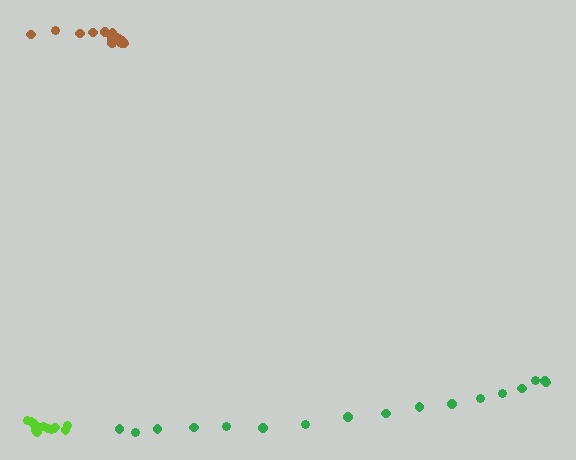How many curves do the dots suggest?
There are 3 distinct paths.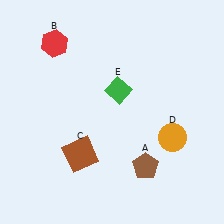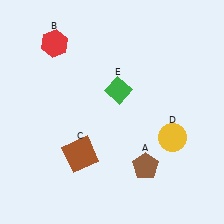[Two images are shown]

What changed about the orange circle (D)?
In Image 1, D is orange. In Image 2, it changed to yellow.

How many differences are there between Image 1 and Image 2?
There is 1 difference between the two images.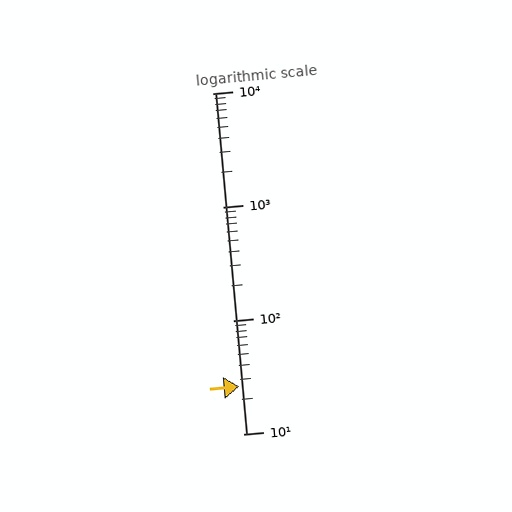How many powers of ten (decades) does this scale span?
The scale spans 3 decades, from 10 to 10000.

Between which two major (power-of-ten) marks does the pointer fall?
The pointer is between 10 and 100.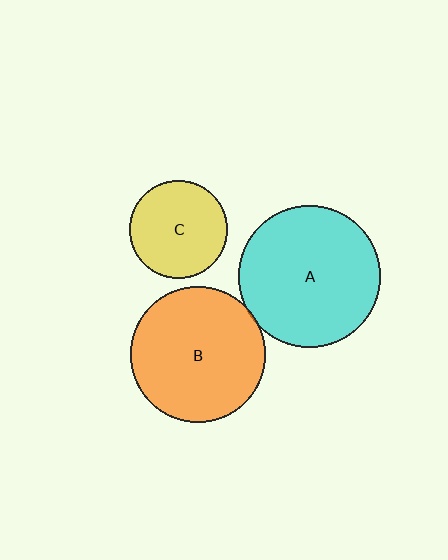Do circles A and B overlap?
Yes.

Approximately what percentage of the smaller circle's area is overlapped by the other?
Approximately 5%.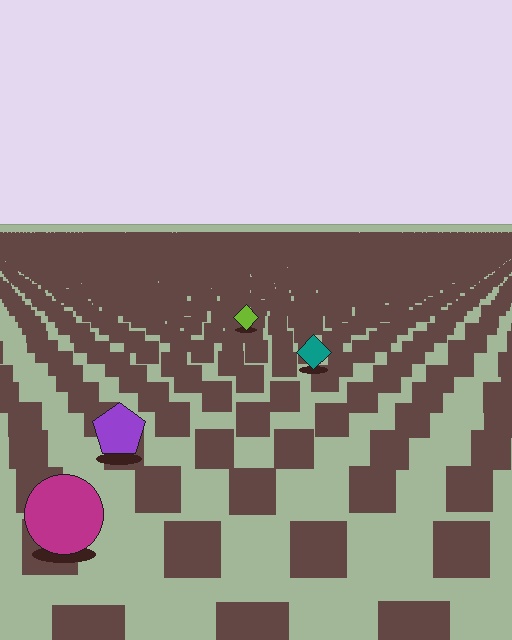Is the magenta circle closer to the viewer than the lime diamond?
Yes. The magenta circle is closer — you can tell from the texture gradient: the ground texture is coarser near it.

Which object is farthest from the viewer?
The lime diamond is farthest from the viewer. It appears smaller and the ground texture around it is denser.